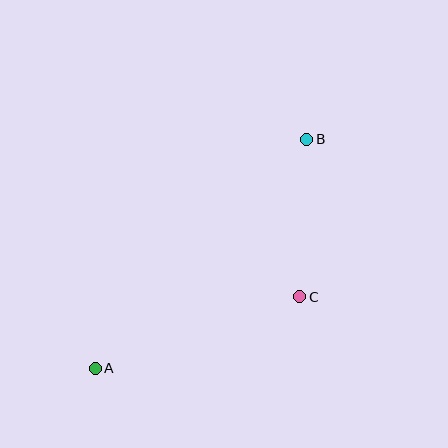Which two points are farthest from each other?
Points A and B are farthest from each other.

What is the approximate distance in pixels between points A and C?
The distance between A and C is approximately 217 pixels.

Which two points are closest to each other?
Points B and C are closest to each other.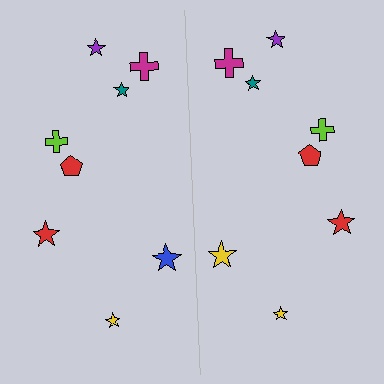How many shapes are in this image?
There are 16 shapes in this image.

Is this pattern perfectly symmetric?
No, the pattern is not perfectly symmetric. The yellow star on the right side breaks the symmetry — its mirror counterpart is blue.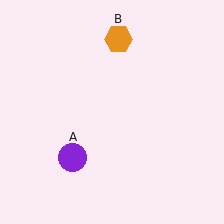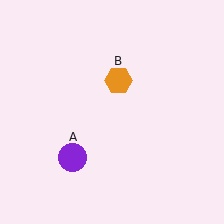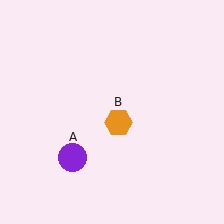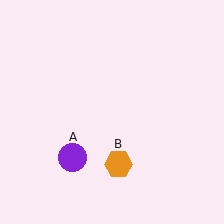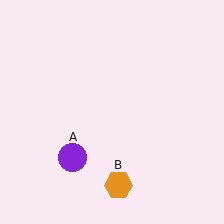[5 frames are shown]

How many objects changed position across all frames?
1 object changed position: orange hexagon (object B).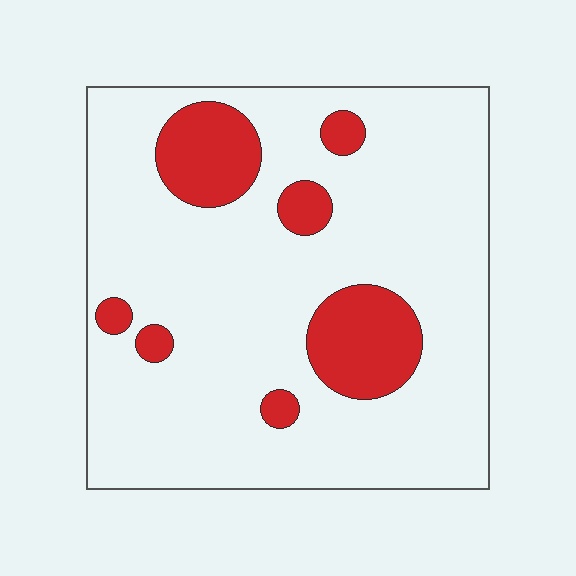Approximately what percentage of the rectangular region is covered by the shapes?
Approximately 15%.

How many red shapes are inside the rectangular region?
7.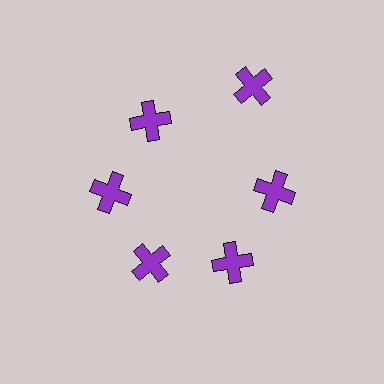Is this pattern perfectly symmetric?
No. The 6 purple crosses are arranged in a ring, but one element near the 1 o'clock position is pushed outward from the center, breaking the 6-fold rotational symmetry.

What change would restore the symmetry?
The symmetry would be restored by moving it inward, back onto the ring so that all 6 crosses sit at equal angles and equal distance from the center.